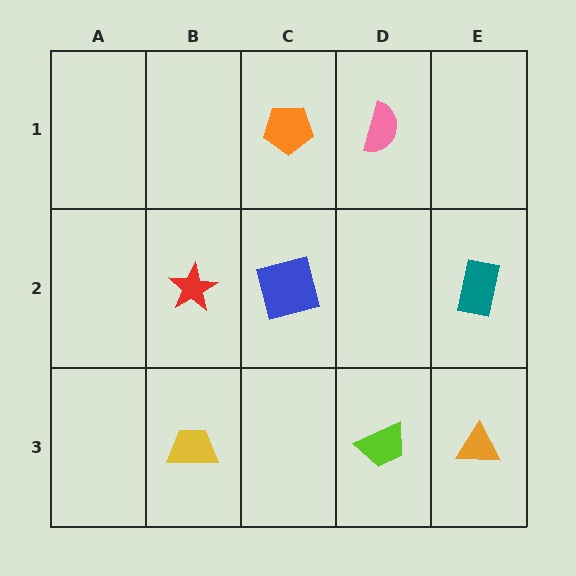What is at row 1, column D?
A pink semicircle.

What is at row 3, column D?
A lime trapezoid.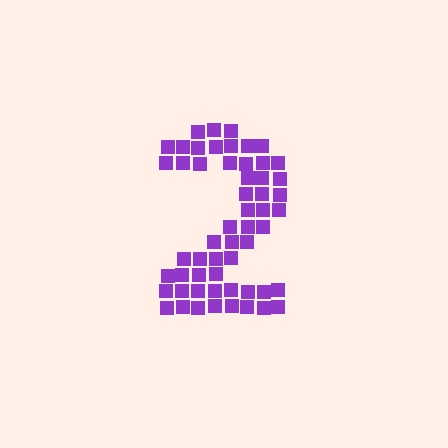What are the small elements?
The small elements are squares.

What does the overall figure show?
The overall figure shows the digit 2.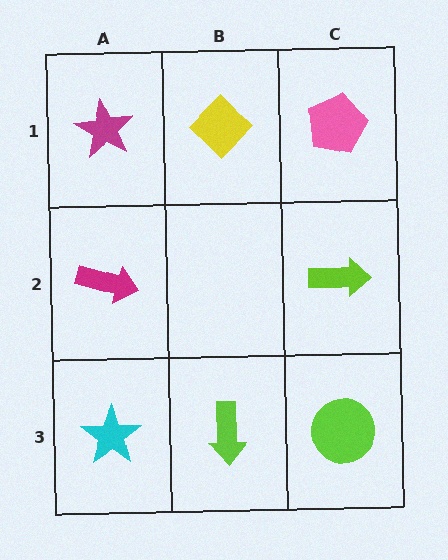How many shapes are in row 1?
3 shapes.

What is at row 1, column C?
A pink pentagon.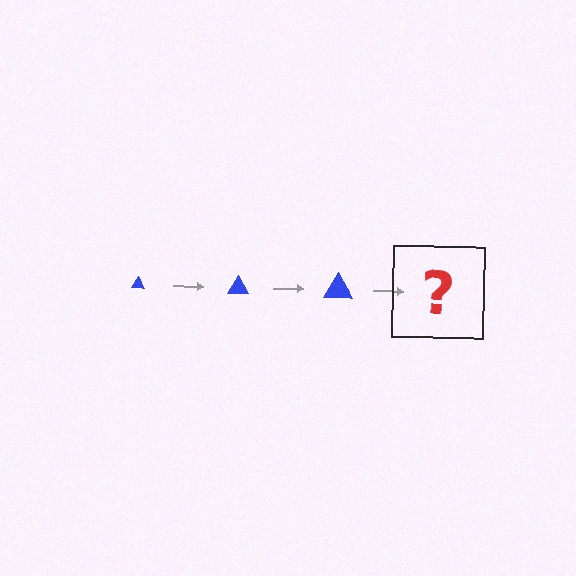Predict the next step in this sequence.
The next step is a blue triangle, larger than the previous one.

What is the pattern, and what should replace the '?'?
The pattern is that the triangle gets progressively larger each step. The '?' should be a blue triangle, larger than the previous one.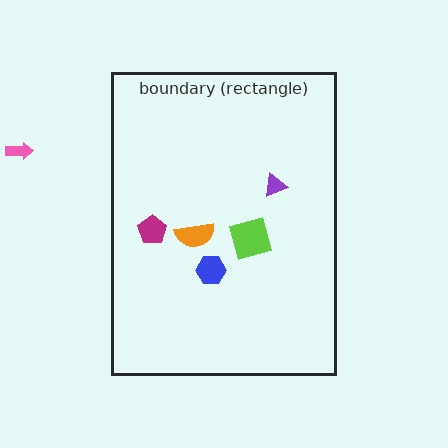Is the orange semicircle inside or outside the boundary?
Inside.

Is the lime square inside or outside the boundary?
Inside.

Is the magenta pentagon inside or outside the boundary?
Inside.